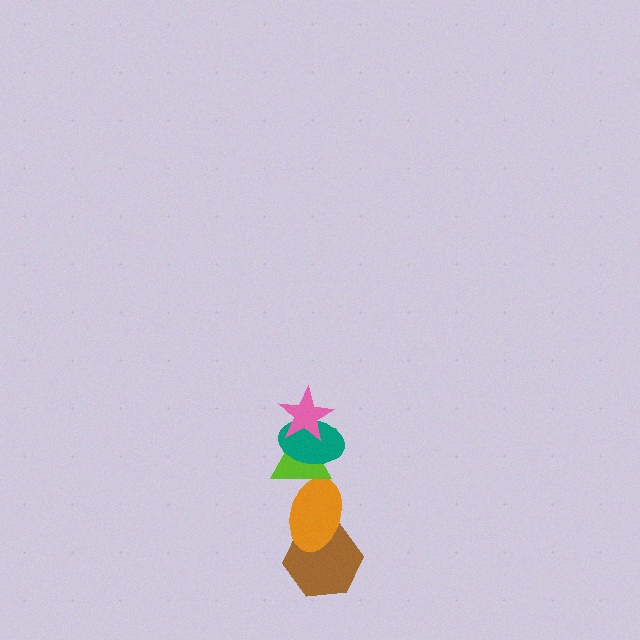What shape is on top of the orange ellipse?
The lime triangle is on top of the orange ellipse.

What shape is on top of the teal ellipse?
The pink star is on top of the teal ellipse.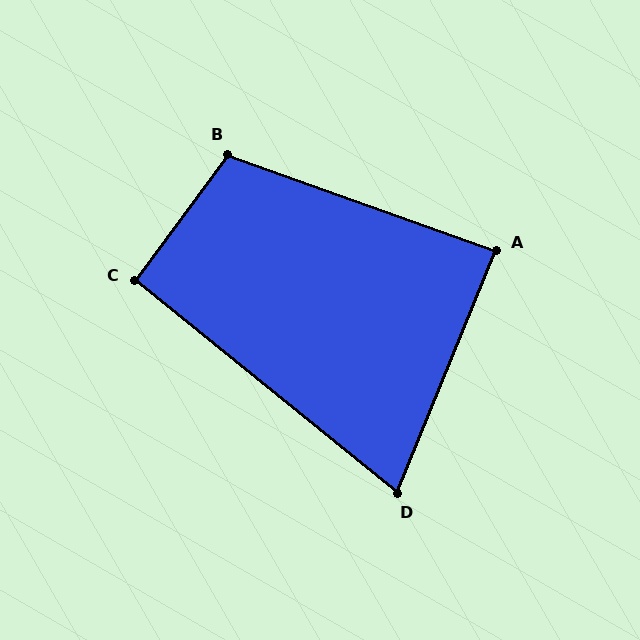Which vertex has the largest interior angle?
B, at approximately 107 degrees.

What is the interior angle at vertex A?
Approximately 87 degrees (approximately right).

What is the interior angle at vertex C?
Approximately 93 degrees (approximately right).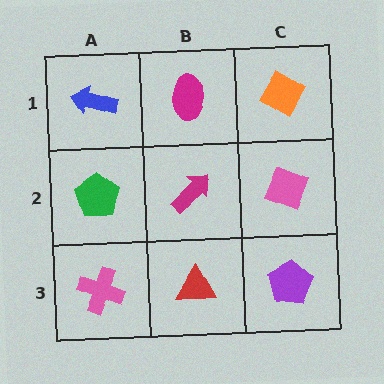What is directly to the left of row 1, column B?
A blue arrow.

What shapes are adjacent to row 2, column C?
An orange diamond (row 1, column C), a purple pentagon (row 3, column C), a magenta arrow (row 2, column B).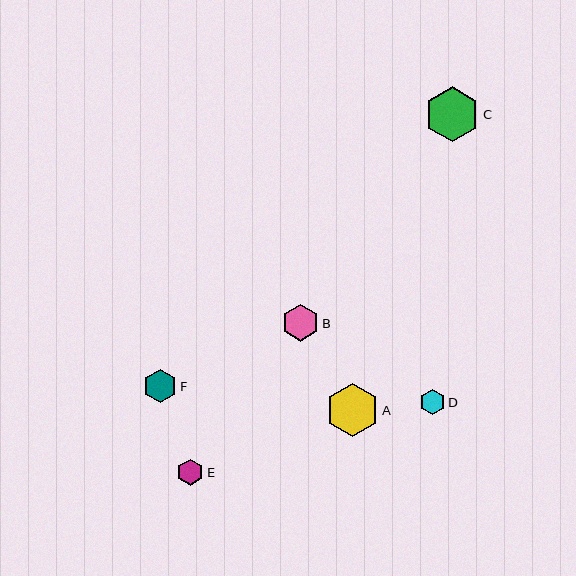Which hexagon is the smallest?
Hexagon D is the smallest with a size of approximately 25 pixels.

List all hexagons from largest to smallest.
From largest to smallest: C, A, B, F, E, D.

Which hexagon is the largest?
Hexagon C is the largest with a size of approximately 55 pixels.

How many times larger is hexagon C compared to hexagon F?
Hexagon C is approximately 1.6 times the size of hexagon F.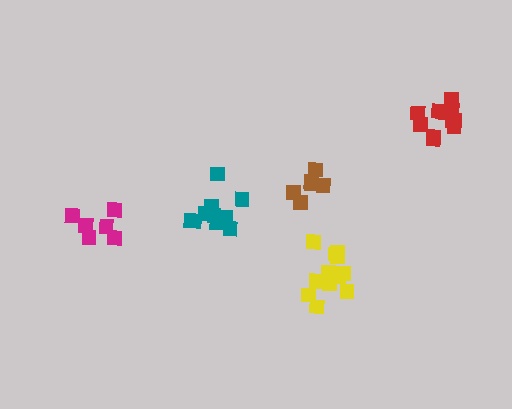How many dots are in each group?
Group 1: 10 dots, Group 2: 6 dots, Group 3: 11 dots, Group 4: 12 dots, Group 5: 6 dots (45 total).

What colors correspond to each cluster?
The clusters are colored: teal, magenta, red, yellow, brown.